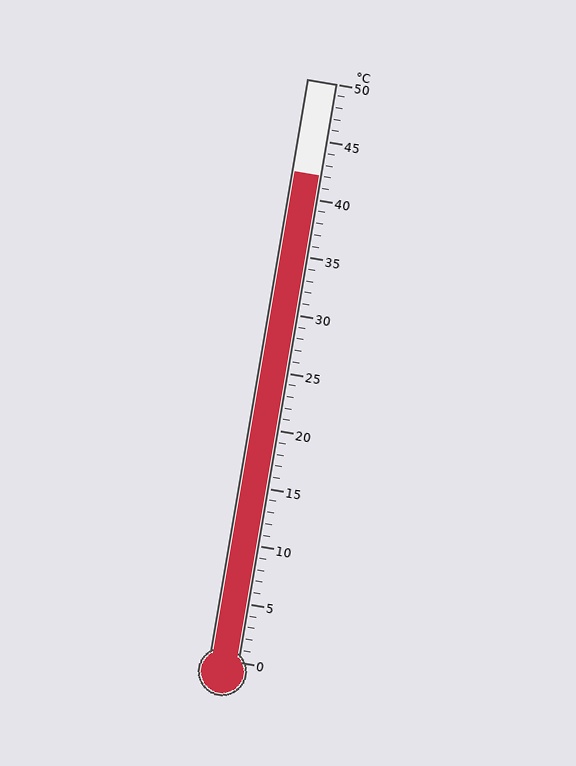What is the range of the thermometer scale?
The thermometer scale ranges from 0°C to 50°C.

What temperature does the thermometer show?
The thermometer shows approximately 42°C.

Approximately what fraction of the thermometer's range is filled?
The thermometer is filled to approximately 85% of its range.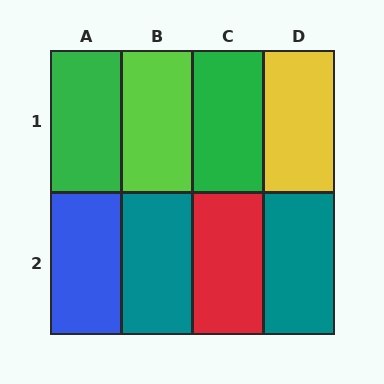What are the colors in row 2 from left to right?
Blue, teal, red, teal.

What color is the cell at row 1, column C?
Green.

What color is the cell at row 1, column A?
Green.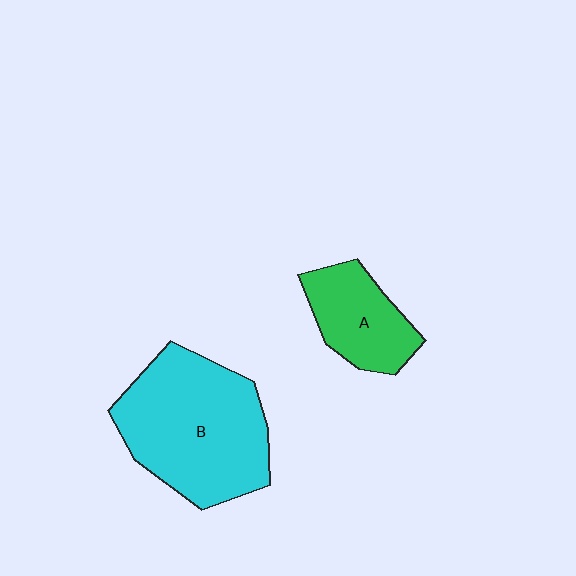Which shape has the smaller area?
Shape A (green).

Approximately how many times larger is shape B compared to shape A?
Approximately 2.1 times.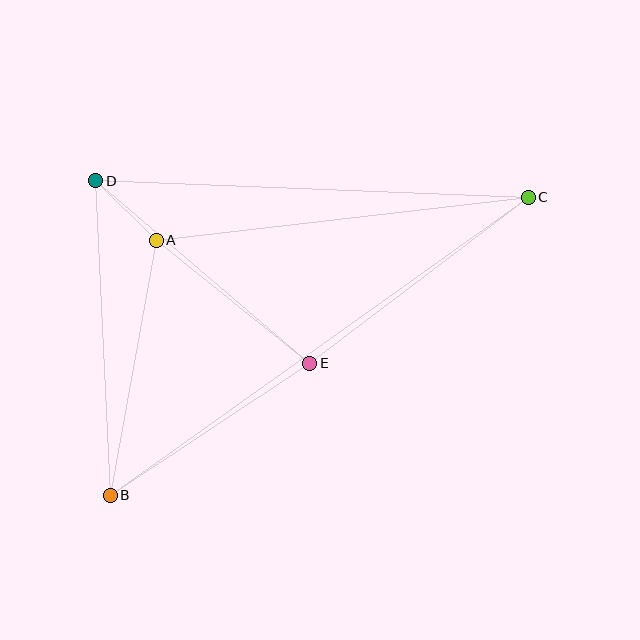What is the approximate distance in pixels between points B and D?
The distance between B and D is approximately 315 pixels.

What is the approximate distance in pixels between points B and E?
The distance between B and E is approximately 239 pixels.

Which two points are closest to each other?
Points A and D are closest to each other.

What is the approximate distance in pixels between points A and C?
The distance between A and C is approximately 375 pixels.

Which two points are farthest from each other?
Points B and C are farthest from each other.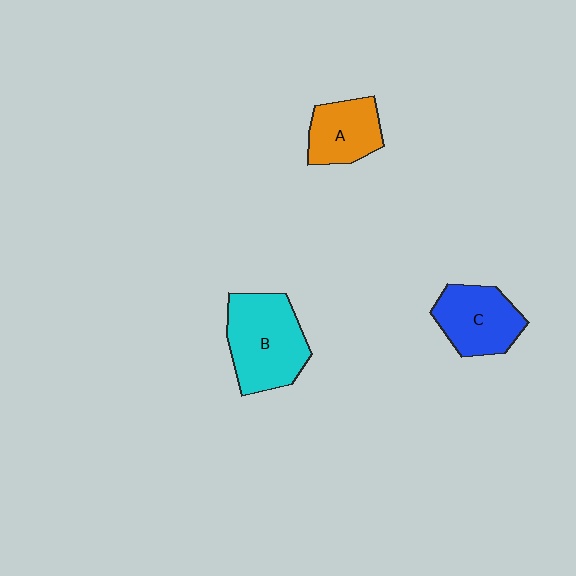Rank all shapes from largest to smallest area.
From largest to smallest: B (cyan), C (blue), A (orange).